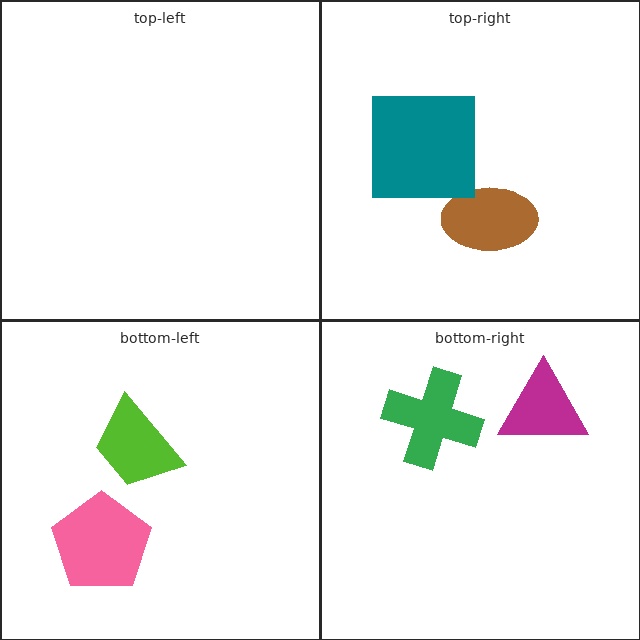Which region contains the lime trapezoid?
The bottom-left region.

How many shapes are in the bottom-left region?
2.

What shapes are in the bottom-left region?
The pink pentagon, the lime trapezoid.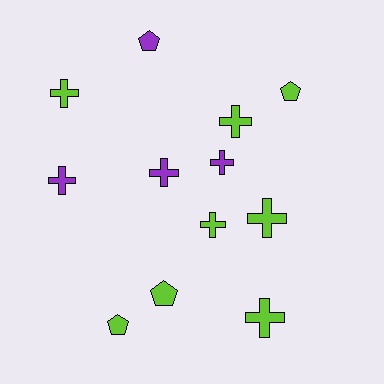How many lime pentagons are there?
There are 3 lime pentagons.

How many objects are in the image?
There are 12 objects.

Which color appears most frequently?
Lime, with 8 objects.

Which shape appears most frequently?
Cross, with 8 objects.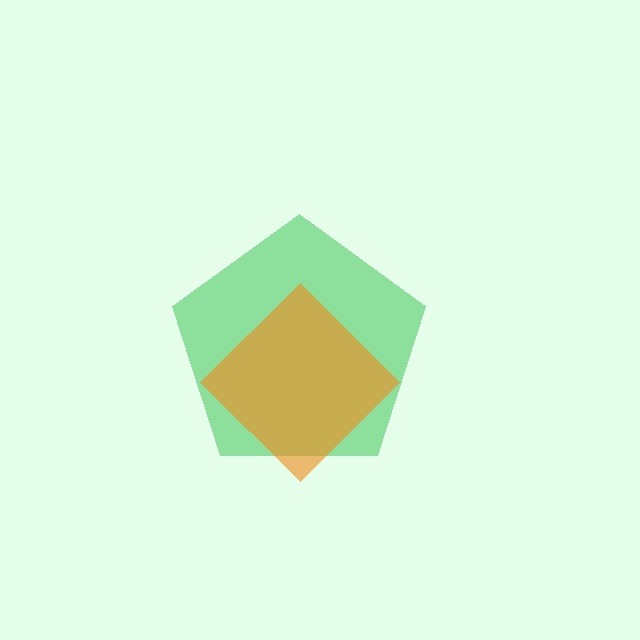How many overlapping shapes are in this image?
There are 2 overlapping shapes in the image.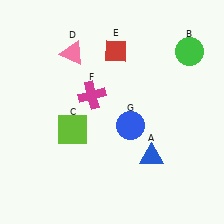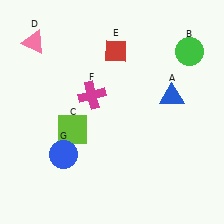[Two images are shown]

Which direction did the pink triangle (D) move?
The pink triangle (D) moved left.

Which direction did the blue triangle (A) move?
The blue triangle (A) moved up.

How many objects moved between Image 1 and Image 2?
3 objects moved between the two images.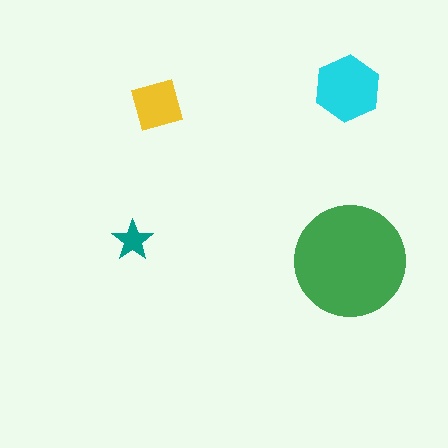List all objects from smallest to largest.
The teal star, the yellow diamond, the cyan hexagon, the green circle.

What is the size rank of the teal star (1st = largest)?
4th.